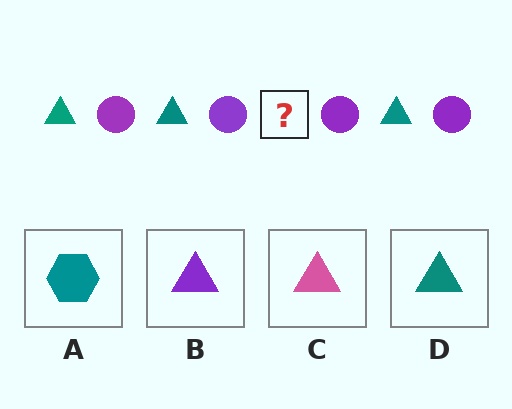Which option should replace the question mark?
Option D.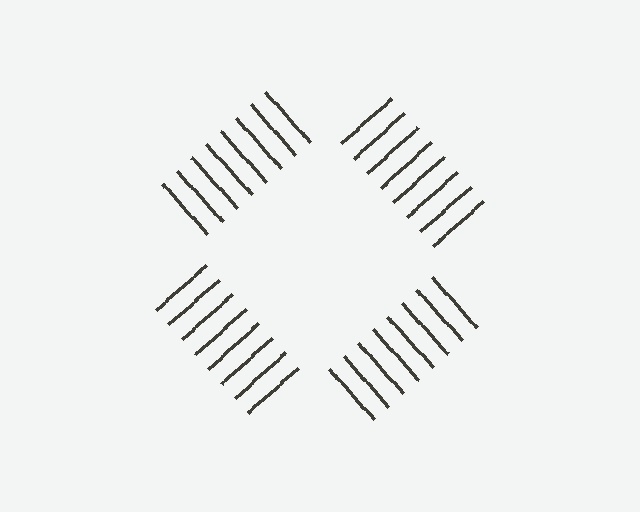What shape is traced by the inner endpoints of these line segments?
An illusory square — the line segments terminate on its edges but no continuous stroke is drawn.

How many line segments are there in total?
32 — 8 along each of the 4 edges.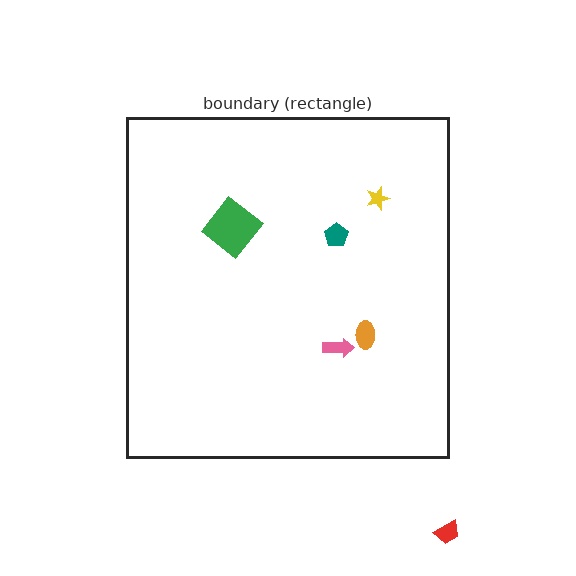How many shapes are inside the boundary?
5 inside, 1 outside.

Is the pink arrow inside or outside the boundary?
Inside.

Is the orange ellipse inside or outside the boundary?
Inside.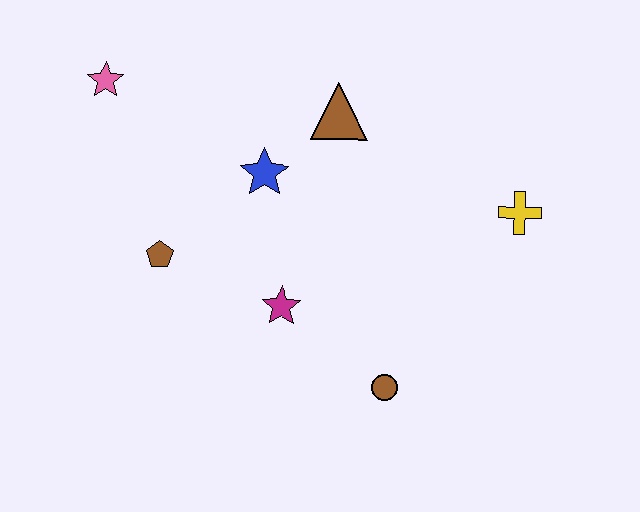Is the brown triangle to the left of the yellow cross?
Yes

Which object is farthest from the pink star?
The yellow cross is farthest from the pink star.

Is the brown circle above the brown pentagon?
No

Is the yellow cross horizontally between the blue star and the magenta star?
No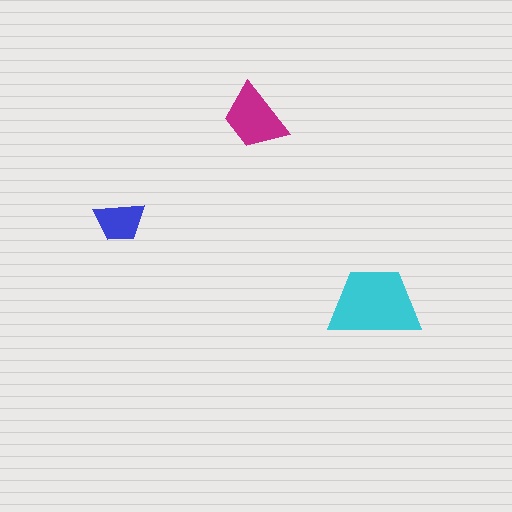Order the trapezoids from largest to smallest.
the cyan one, the magenta one, the blue one.